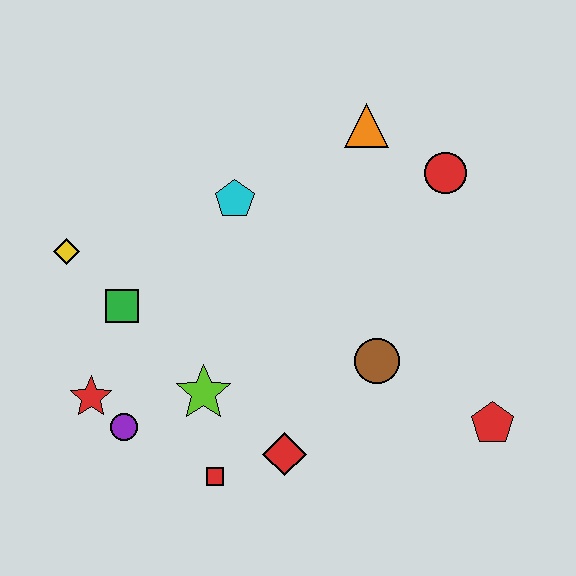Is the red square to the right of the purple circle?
Yes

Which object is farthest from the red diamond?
The orange triangle is farthest from the red diamond.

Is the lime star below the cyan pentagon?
Yes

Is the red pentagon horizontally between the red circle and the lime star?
No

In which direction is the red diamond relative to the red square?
The red diamond is to the right of the red square.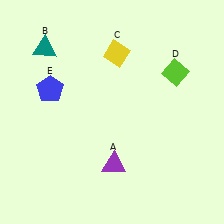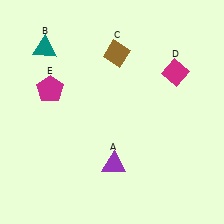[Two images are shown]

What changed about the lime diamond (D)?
In Image 1, D is lime. In Image 2, it changed to magenta.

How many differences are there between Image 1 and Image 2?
There are 3 differences between the two images.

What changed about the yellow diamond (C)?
In Image 1, C is yellow. In Image 2, it changed to brown.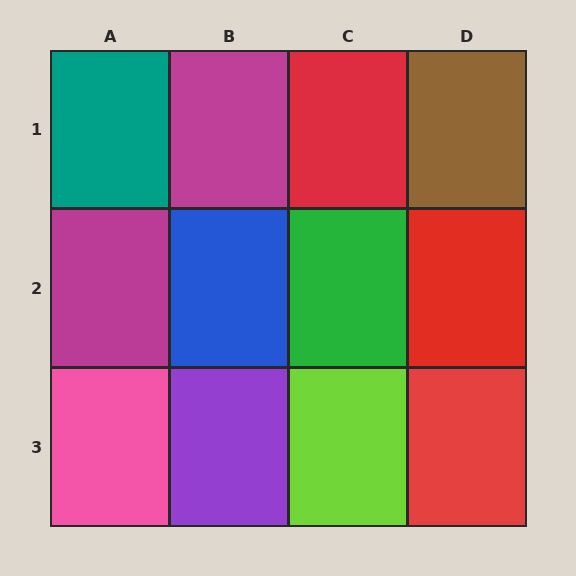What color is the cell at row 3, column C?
Lime.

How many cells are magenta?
2 cells are magenta.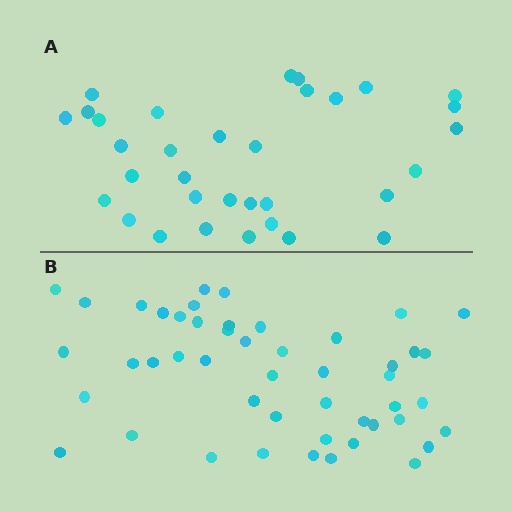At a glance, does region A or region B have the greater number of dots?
Region B (the bottom region) has more dots.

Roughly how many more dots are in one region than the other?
Region B has approximately 15 more dots than region A.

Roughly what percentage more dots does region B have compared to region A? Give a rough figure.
About 45% more.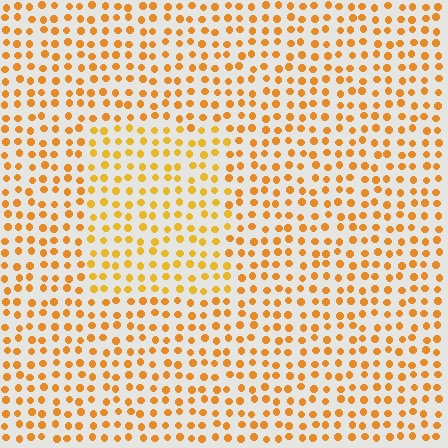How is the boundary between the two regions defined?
The boundary is defined purely by a slight shift in hue (about 14 degrees). Spacing, size, and orientation are identical on both sides.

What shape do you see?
I see a rectangle.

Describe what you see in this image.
The image is filled with small orange elements in a uniform arrangement. A rectangle-shaped region is visible where the elements are tinted to a slightly different hue, forming a subtle color boundary.